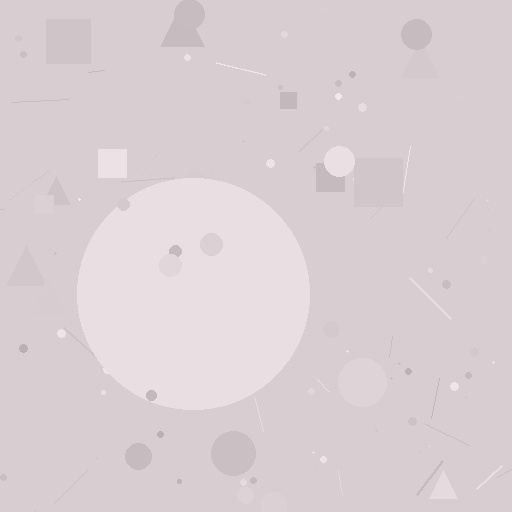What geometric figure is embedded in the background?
A circle is embedded in the background.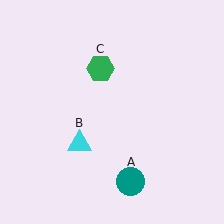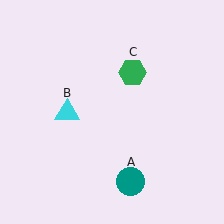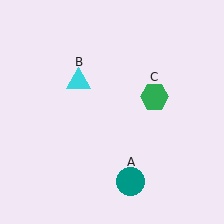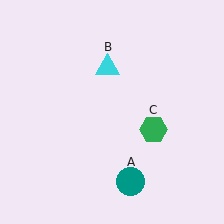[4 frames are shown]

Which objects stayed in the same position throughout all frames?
Teal circle (object A) remained stationary.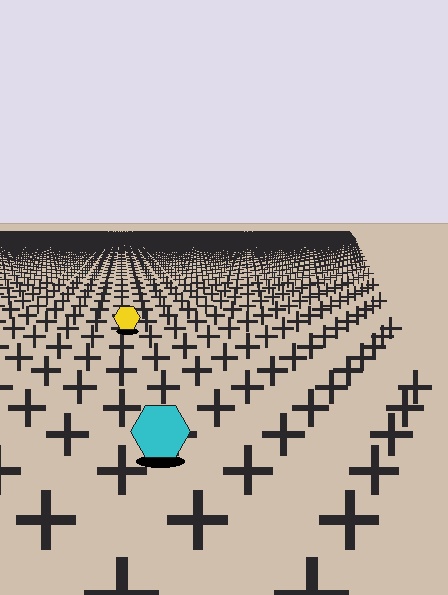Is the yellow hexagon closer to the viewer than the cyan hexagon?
No. The cyan hexagon is closer — you can tell from the texture gradient: the ground texture is coarser near it.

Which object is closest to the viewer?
The cyan hexagon is closest. The texture marks near it are larger and more spread out.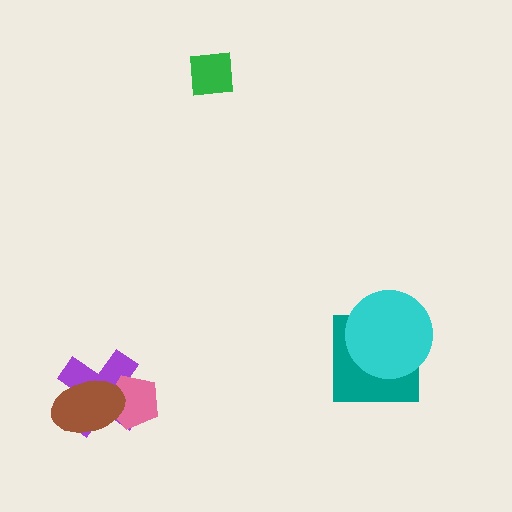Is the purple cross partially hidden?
Yes, it is partially covered by another shape.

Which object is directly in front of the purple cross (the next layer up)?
The pink pentagon is directly in front of the purple cross.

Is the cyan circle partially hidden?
No, no other shape covers it.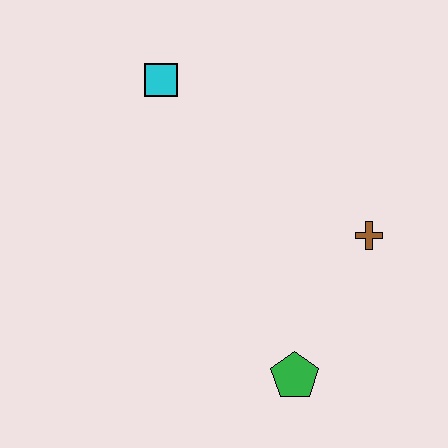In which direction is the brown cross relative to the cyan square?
The brown cross is to the right of the cyan square.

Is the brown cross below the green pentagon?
No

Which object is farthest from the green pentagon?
The cyan square is farthest from the green pentagon.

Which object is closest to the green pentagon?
The brown cross is closest to the green pentagon.